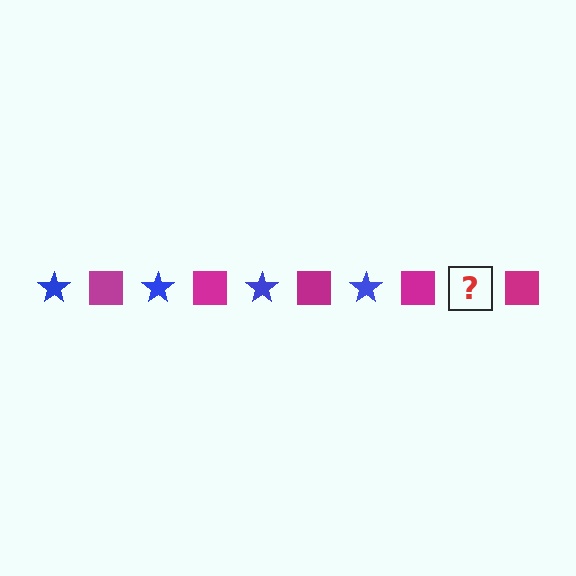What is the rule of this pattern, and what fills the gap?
The rule is that the pattern alternates between blue star and magenta square. The gap should be filled with a blue star.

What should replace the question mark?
The question mark should be replaced with a blue star.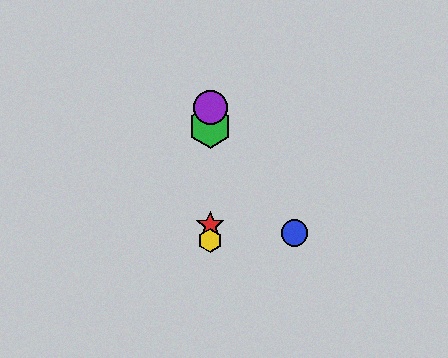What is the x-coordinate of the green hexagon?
The green hexagon is at x≈210.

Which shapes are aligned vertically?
The red star, the green hexagon, the yellow hexagon, the purple circle are aligned vertically.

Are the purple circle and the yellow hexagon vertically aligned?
Yes, both are at x≈210.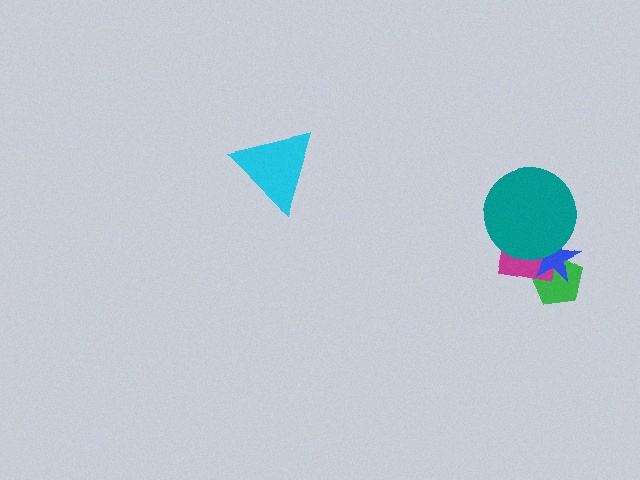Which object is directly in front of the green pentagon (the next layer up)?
The magenta square is directly in front of the green pentagon.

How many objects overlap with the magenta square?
3 objects overlap with the magenta square.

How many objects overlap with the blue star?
3 objects overlap with the blue star.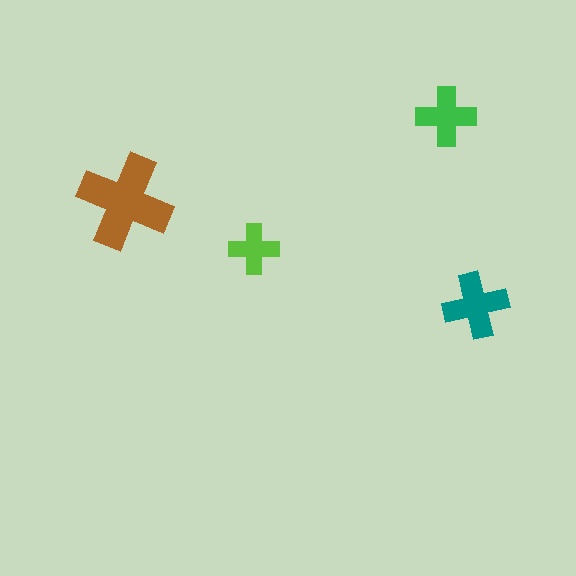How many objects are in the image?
There are 4 objects in the image.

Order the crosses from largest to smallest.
the brown one, the teal one, the green one, the lime one.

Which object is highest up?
The green cross is topmost.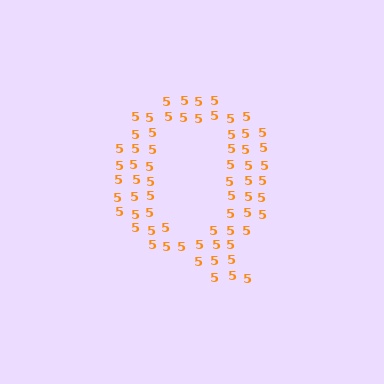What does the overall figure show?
The overall figure shows the letter Q.